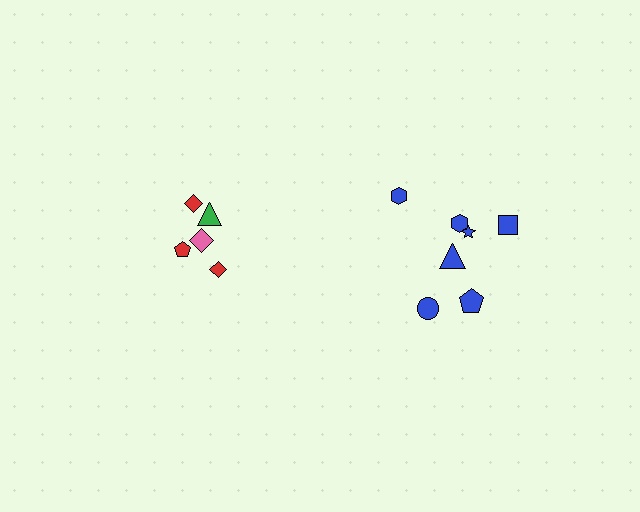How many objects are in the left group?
There are 5 objects.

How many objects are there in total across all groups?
There are 12 objects.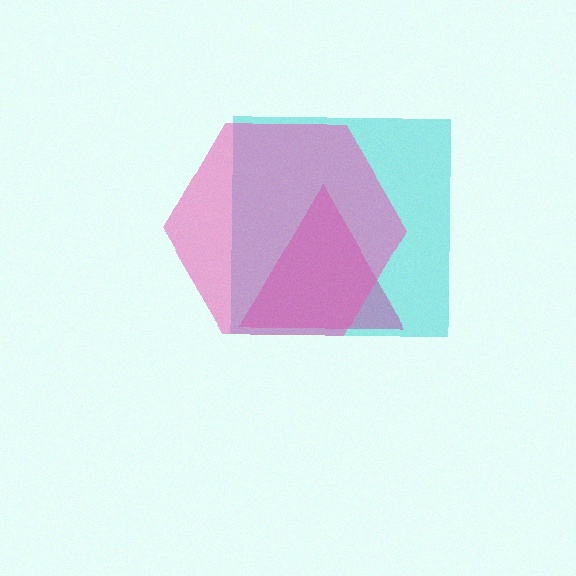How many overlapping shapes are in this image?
There are 3 overlapping shapes in the image.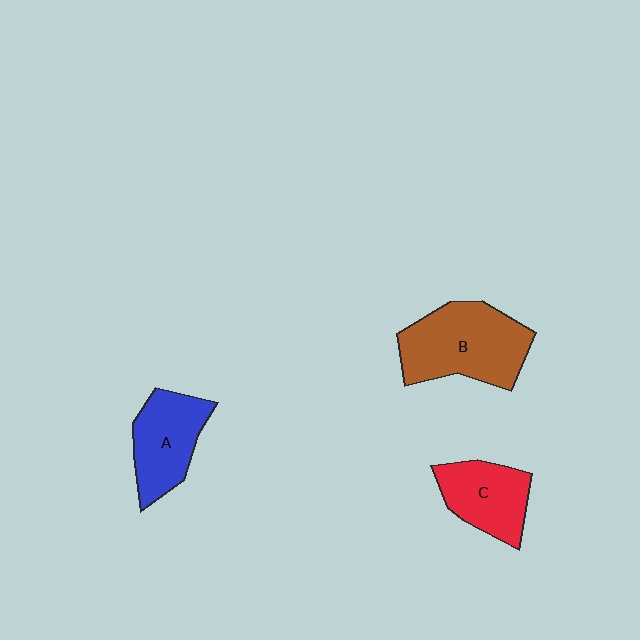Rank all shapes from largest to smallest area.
From largest to smallest: B (brown), A (blue), C (red).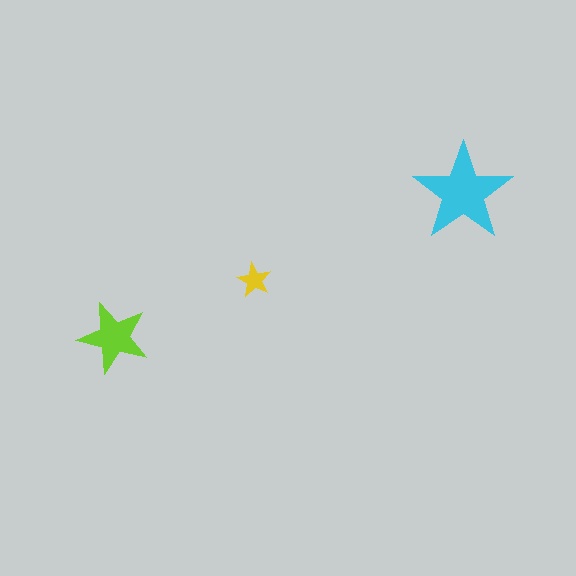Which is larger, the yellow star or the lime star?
The lime one.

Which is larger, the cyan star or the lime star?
The cyan one.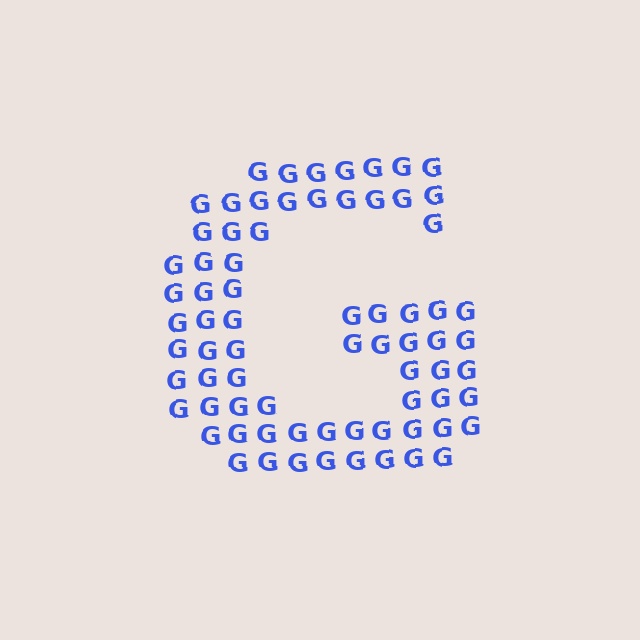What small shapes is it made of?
It is made of small letter G's.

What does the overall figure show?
The overall figure shows the letter G.